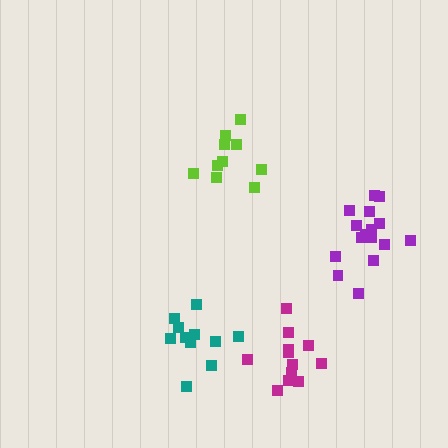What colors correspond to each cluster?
The clusters are colored: teal, magenta, purple, lime.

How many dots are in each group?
Group 1: 11 dots, Group 2: 12 dots, Group 3: 16 dots, Group 4: 10 dots (49 total).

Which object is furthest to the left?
The teal cluster is leftmost.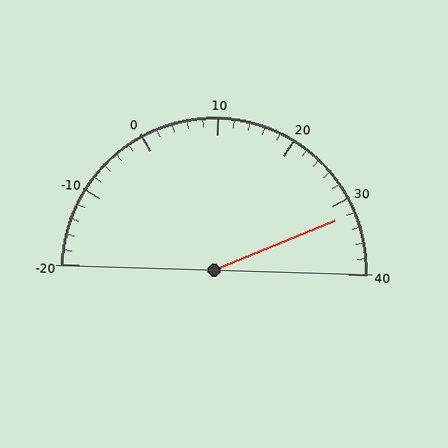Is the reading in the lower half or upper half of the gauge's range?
The reading is in the upper half of the range (-20 to 40).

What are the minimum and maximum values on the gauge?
The gauge ranges from -20 to 40.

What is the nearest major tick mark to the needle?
The nearest major tick mark is 30.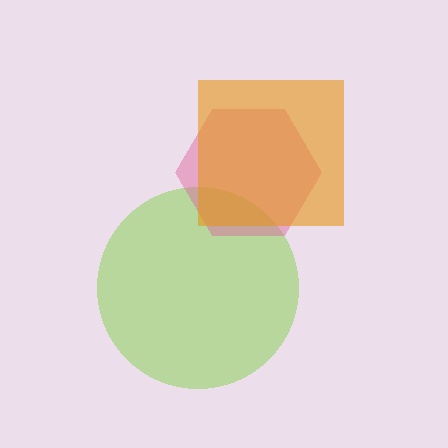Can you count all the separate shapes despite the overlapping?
Yes, there are 3 separate shapes.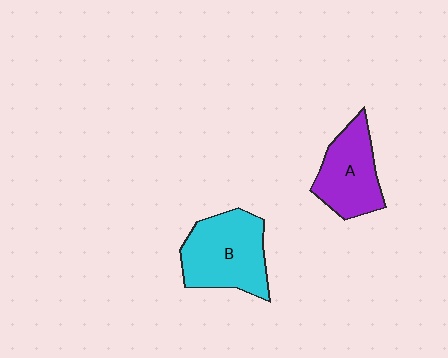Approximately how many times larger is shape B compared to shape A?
Approximately 1.3 times.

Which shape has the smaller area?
Shape A (purple).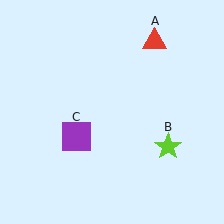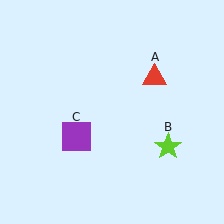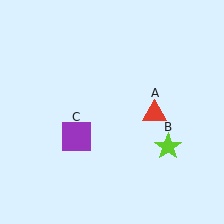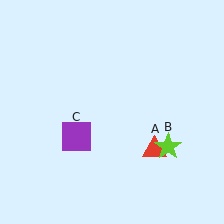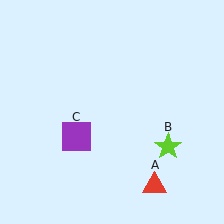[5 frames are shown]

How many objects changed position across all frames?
1 object changed position: red triangle (object A).